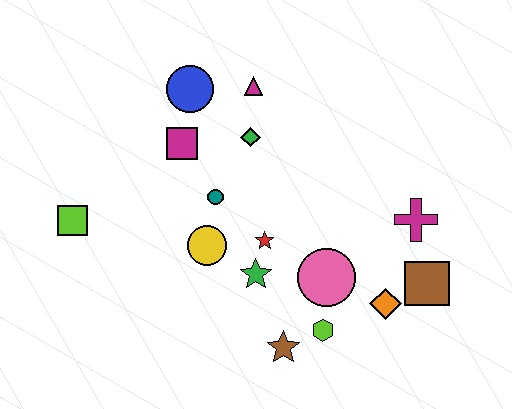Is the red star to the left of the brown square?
Yes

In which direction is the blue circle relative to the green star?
The blue circle is above the green star.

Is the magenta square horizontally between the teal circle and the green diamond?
No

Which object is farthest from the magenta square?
The brown square is farthest from the magenta square.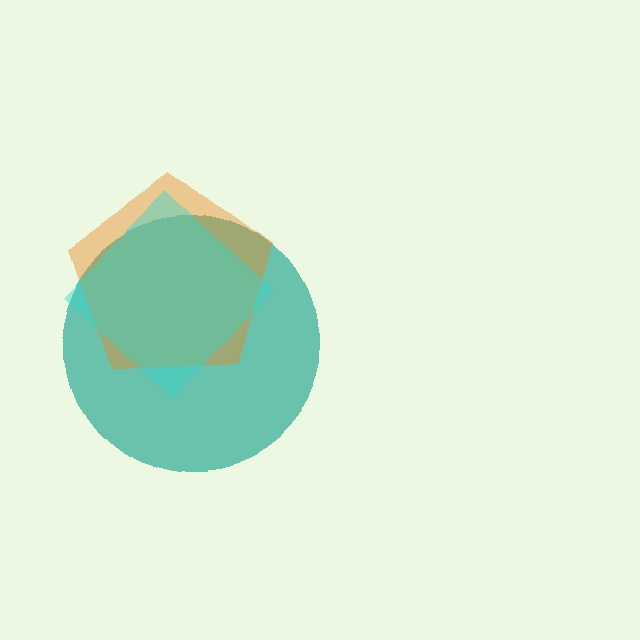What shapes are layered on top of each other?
The layered shapes are: a teal circle, an orange pentagon, a cyan diamond.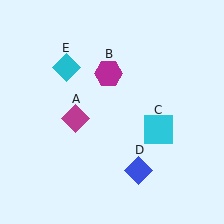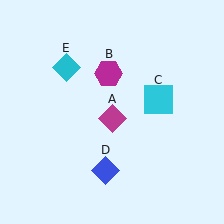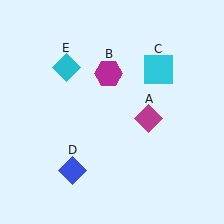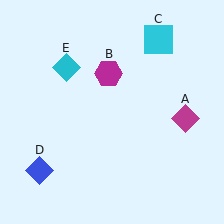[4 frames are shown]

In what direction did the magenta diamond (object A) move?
The magenta diamond (object A) moved right.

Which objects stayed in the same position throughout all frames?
Magenta hexagon (object B) and cyan diamond (object E) remained stationary.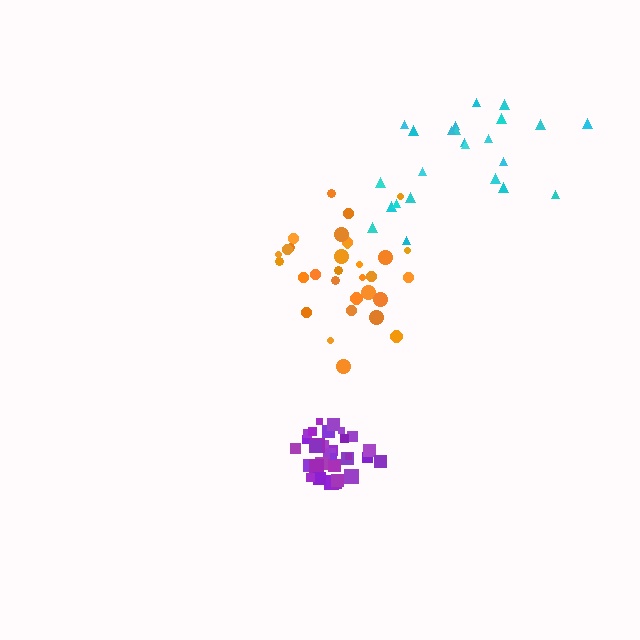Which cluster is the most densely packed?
Purple.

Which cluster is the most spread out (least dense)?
Cyan.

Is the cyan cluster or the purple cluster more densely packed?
Purple.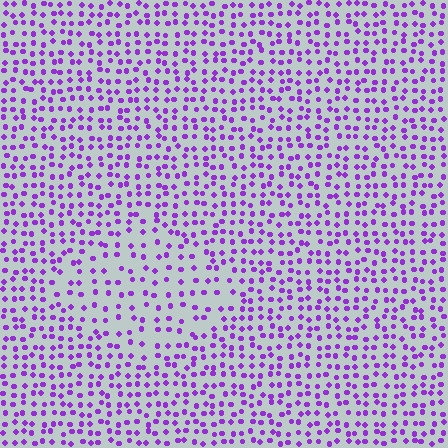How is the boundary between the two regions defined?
The boundary is defined by a change in element density (approximately 1.7x ratio). All elements are the same color, size, and shape.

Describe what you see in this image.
The image contains small purple elements arranged at two different densities. A diamond-shaped region is visible where the elements are less densely packed than the surrounding area.